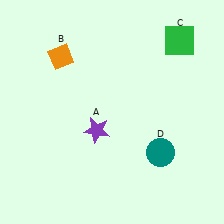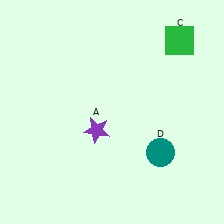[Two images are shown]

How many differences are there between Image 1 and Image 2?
There is 1 difference between the two images.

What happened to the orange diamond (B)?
The orange diamond (B) was removed in Image 2. It was in the top-left area of Image 1.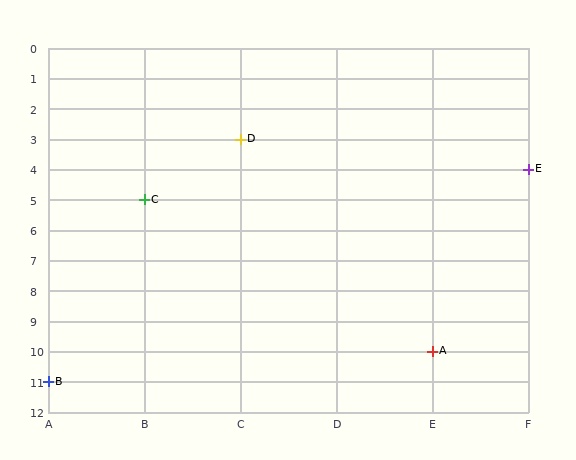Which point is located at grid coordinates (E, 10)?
Point A is at (E, 10).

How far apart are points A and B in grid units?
Points A and B are 4 columns and 1 row apart (about 4.1 grid units diagonally).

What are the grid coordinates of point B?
Point B is at grid coordinates (A, 11).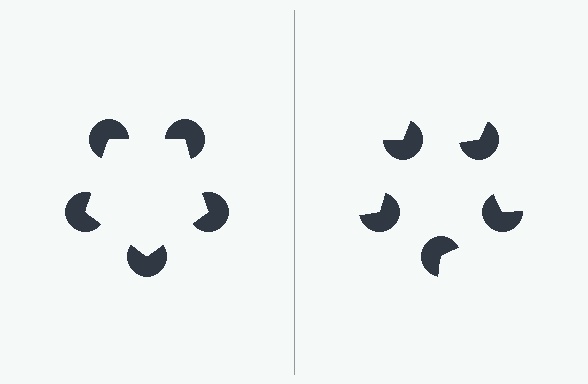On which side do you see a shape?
An illusory pentagon appears on the left side. On the right side the wedge cuts are rotated, so no coherent shape forms.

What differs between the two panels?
The pac-man discs are positioned identically on both sides; only the wedge orientations differ. On the left they align to a pentagon; on the right they are misaligned.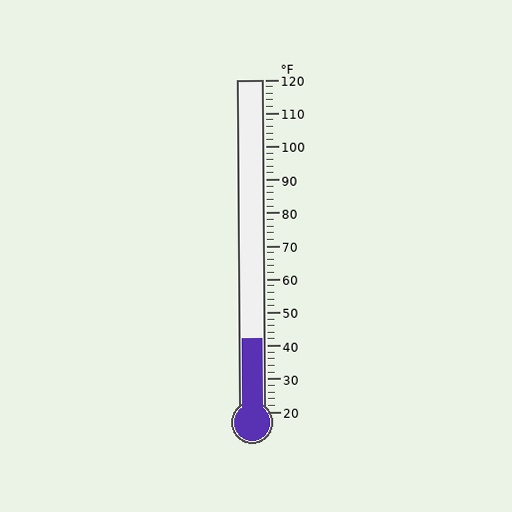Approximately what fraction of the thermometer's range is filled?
The thermometer is filled to approximately 20% of its range.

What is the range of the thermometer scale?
The thermometer scale ranges from 20°F to 120°F.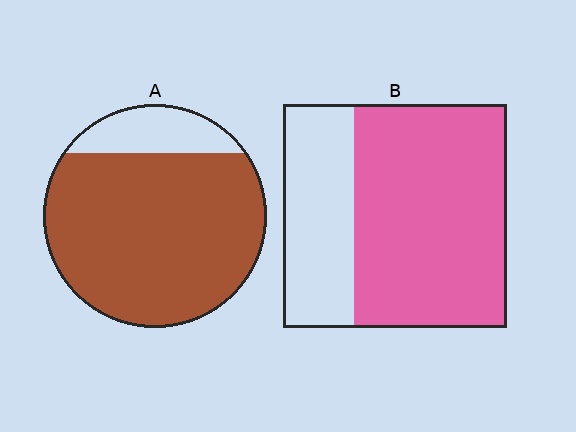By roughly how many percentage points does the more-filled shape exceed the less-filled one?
By roughly 15 percentage points (A over B).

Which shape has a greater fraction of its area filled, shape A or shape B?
Shape A.